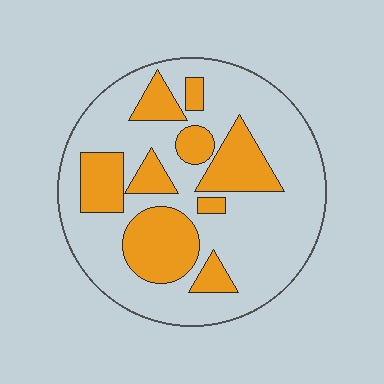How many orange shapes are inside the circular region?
9.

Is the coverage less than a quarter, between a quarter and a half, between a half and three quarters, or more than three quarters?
Between a quarter and a half.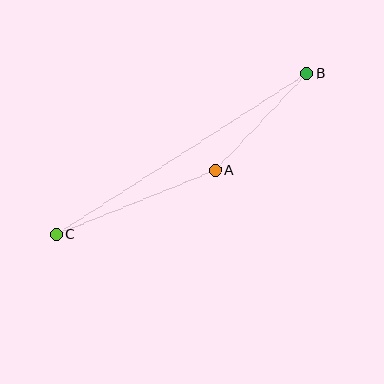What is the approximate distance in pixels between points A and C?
The distance between A and C is approximately 171 pixels.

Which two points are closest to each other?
Points A and B are closest to each other.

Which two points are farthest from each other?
Points B and C are farthest from each other.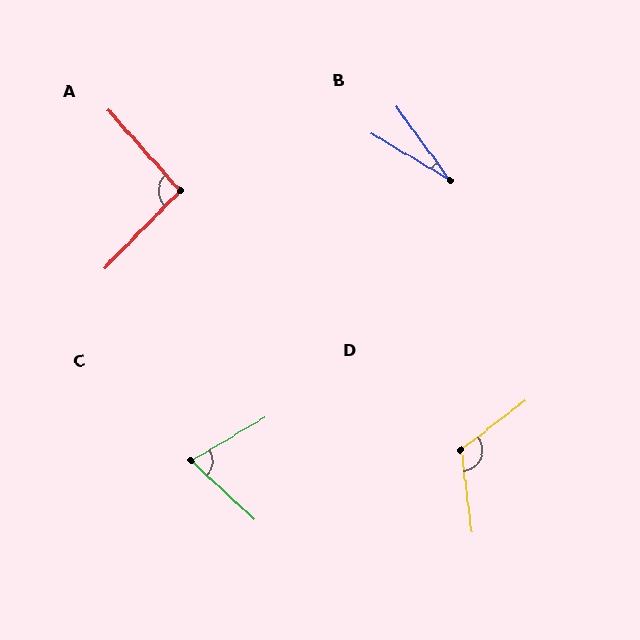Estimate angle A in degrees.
Approximately 94 degrees.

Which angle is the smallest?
B, at approximately 23 degrees.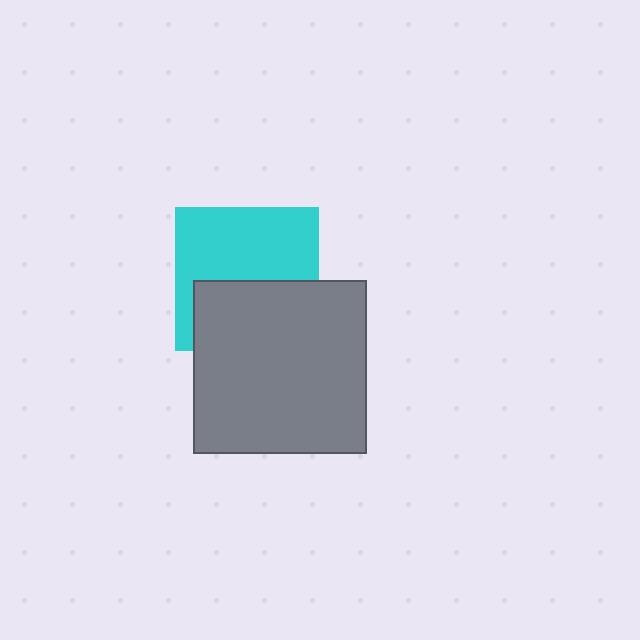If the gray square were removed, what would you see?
You would see the complete cyan square.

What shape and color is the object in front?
The object in front is a gray square.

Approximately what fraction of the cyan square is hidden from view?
Roughly 44% of the cyan square is hidden behind the gray square.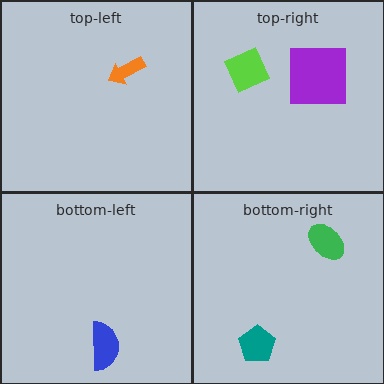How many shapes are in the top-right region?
2.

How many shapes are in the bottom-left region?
1.